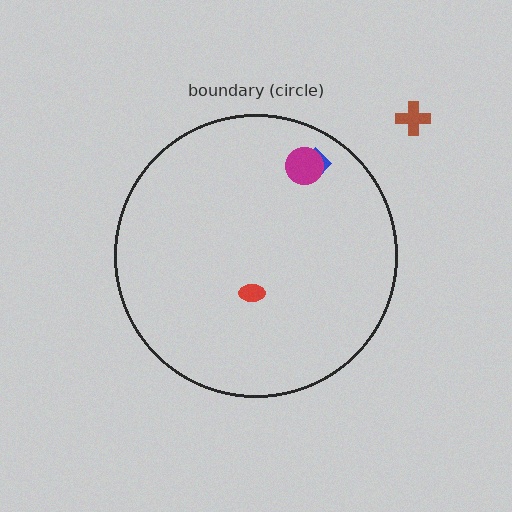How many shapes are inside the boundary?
3 inside, 1 outside.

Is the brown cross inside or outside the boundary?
Outside.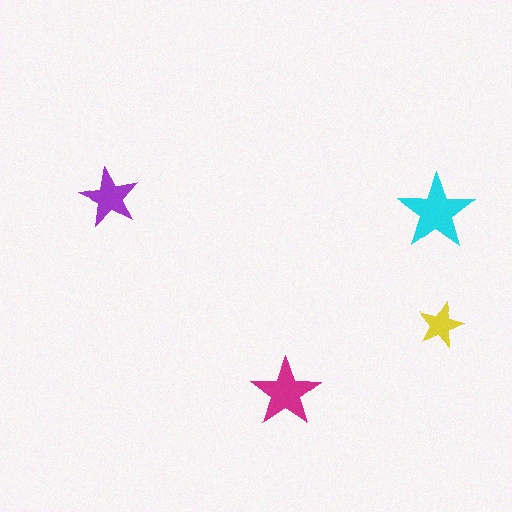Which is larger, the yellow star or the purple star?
The purple one.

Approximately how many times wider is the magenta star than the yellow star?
About 1.5 times wider.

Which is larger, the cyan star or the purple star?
The cyan one.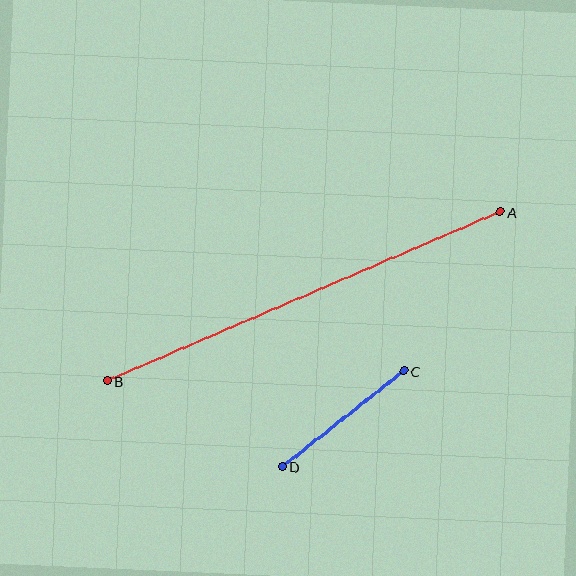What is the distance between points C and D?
The distance is approximately 154 pixels.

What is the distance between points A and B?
The distance is approximately 428 pixels.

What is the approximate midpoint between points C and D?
The midpoint is at approximately (343, 419) pixels.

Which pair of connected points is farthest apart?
Points A and B are farthest apart.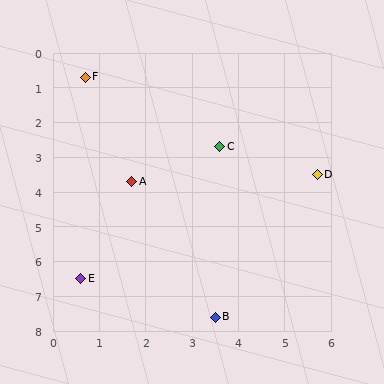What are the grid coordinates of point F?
Point F is at approximately (0.7, 0.7).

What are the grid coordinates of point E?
Point E is at approximately (0.6, 6.5).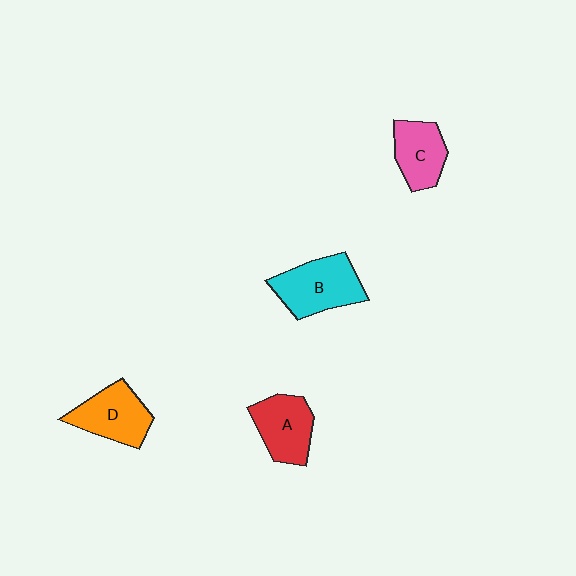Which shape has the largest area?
Shape B (cyan).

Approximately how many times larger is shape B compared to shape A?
Approximately 1.2 times.